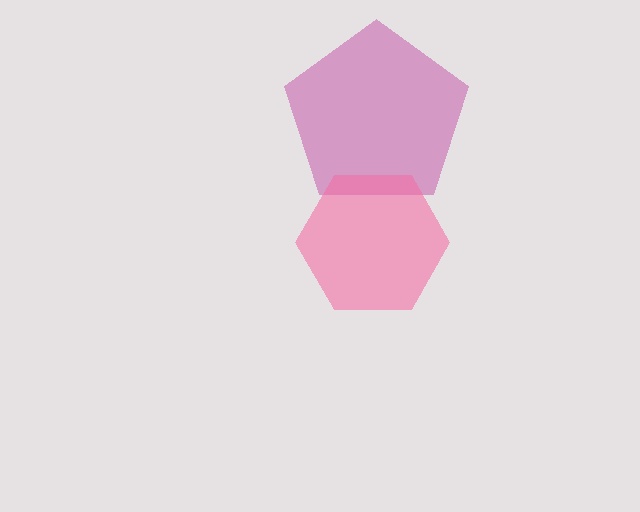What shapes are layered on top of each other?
The layered shapes are: a magenta pentagon, a pink hexagon.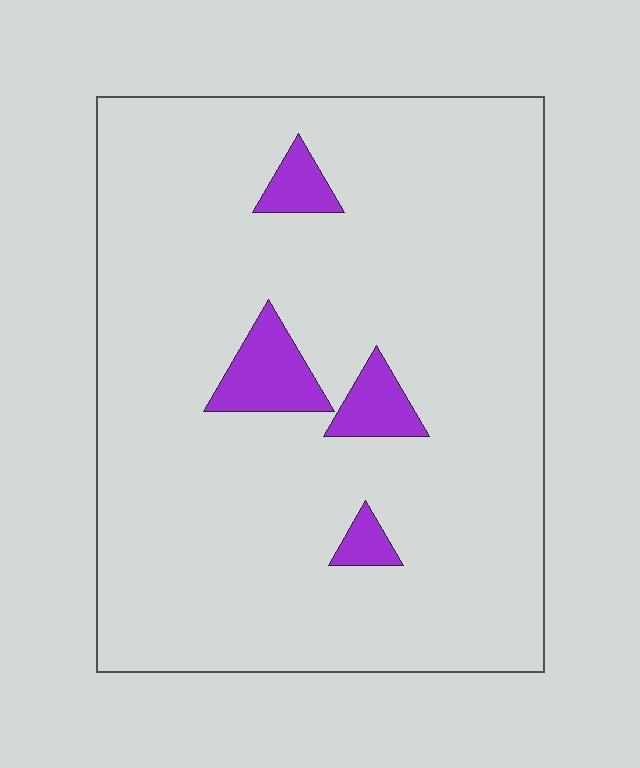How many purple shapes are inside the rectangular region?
4.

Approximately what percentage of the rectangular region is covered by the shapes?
Approximately 5%.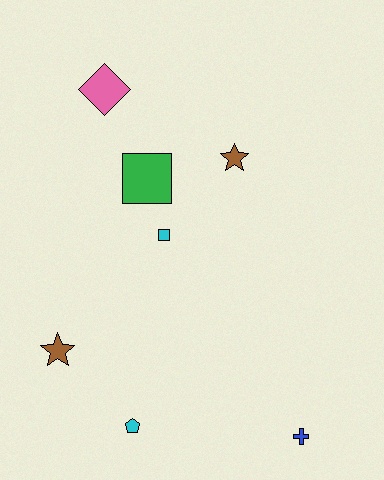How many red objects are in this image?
There are no red objects.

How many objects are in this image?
There are 7 objects.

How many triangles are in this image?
There are no triangles.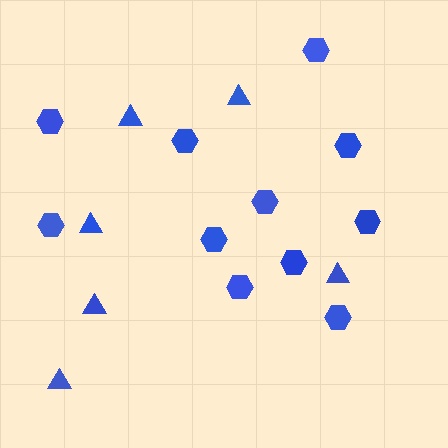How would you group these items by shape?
There are 2 groups: one group of triangles (6) and one group of hexagons (11).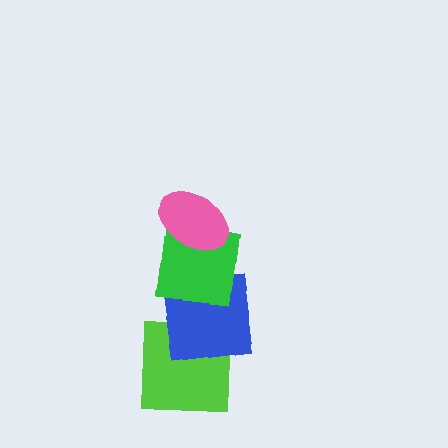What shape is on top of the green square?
The pink ellipse is on top of the green square.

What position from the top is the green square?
The green square is 2nd from the top.